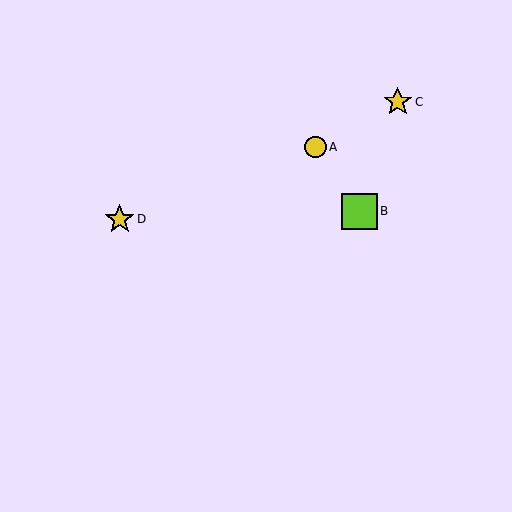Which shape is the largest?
The lime square (labeled B) is the largest.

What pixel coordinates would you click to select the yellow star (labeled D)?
Click at (120, 219) to select the yellow star D.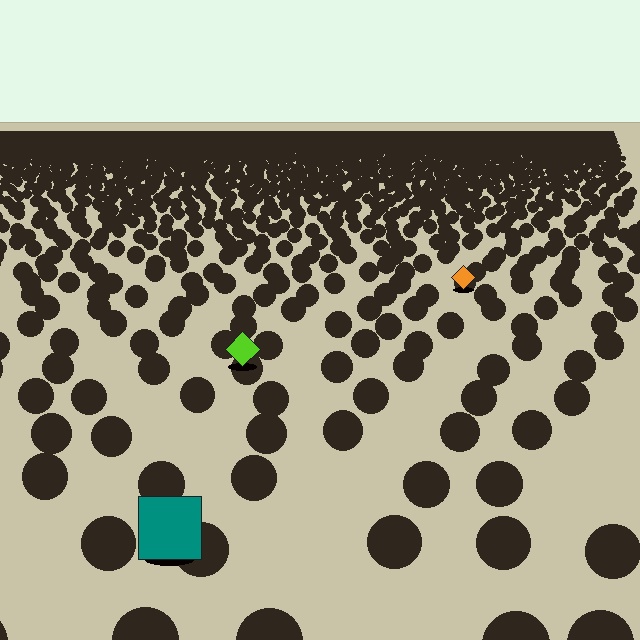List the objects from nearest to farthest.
From nearest to farthest: the teal square, the lime diamond, the orange diamond.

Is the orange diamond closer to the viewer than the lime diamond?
No. The lime diamond is closer — you can tell from the texture gradient: the ground texture is coarser near it.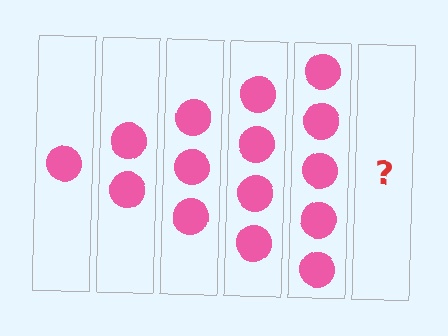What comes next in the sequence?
The next element should be 6 circles.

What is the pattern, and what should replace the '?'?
The pattern is that each step adds one more circle. The '?' should be 6 circles.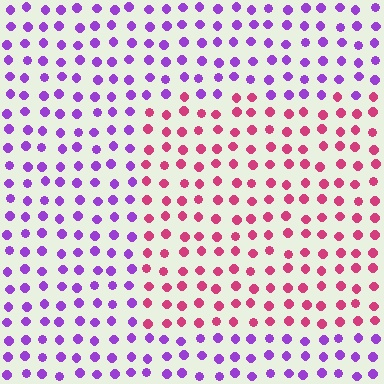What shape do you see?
I see a rectangle.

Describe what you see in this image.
The image is filled with small purple elements in a uniform arrangement. A rectangle-shaped region is visible where the elements are tinted to a slightly different hue, forming a subtle color boundary.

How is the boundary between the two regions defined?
The boundary is defined purely by a slight shift in hue (about 57 degrees). Spacing, size, and orientation are identical on both sides.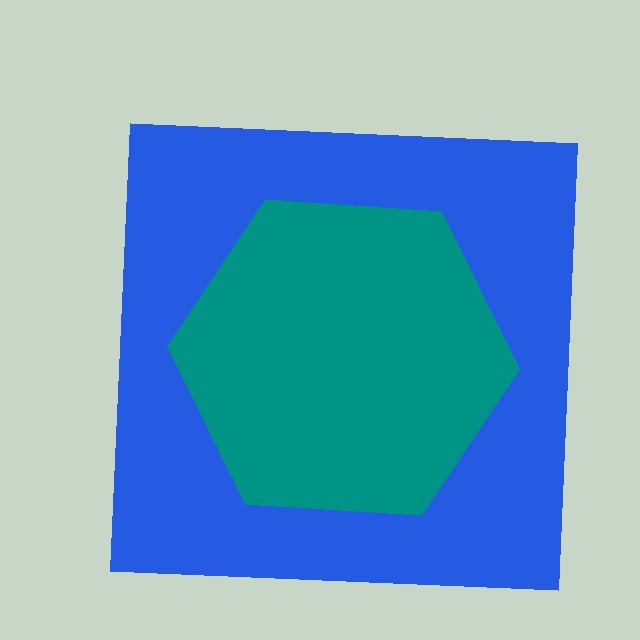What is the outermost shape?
The blue square.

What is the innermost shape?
The teal hexagon.